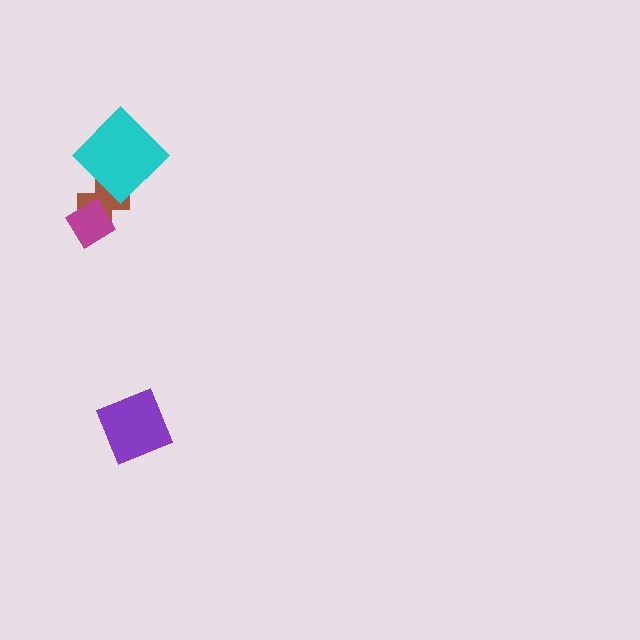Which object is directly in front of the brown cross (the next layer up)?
The cyan diamond is directly in front of the brown cross.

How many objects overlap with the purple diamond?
0 objects overlap with the purple diamond.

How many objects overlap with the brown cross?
2 objects overlap with the brown cross.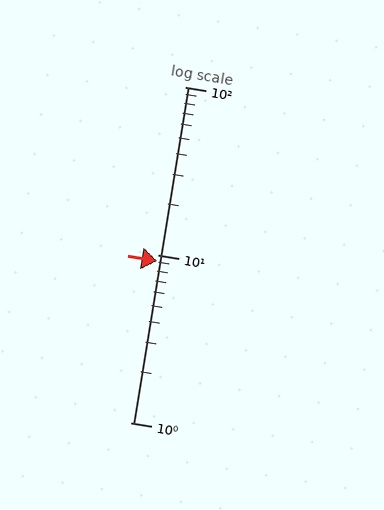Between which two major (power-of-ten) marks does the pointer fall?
The pointer is between 1 and 10.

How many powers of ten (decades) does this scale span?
The scale spans 2 decades, from 1 to 100.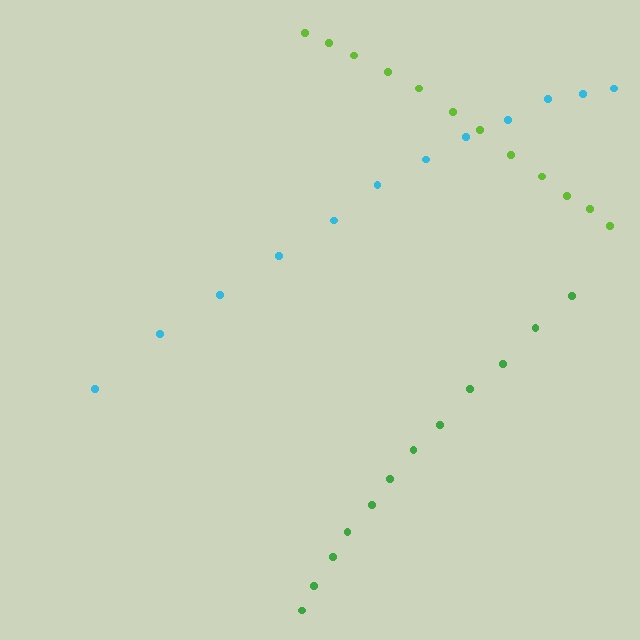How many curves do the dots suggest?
There are 3 distinct paths.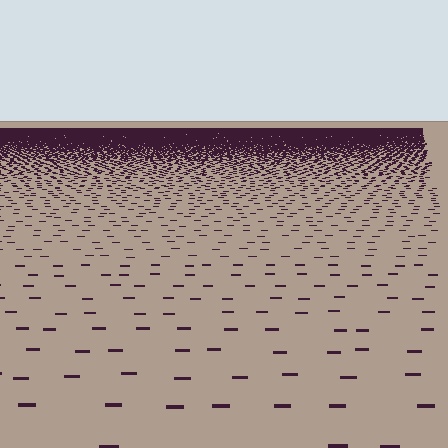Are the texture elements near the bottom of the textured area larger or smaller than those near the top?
Larger. Near the bottom, elements are closer to the viewer and appear at a bigger on-screen size.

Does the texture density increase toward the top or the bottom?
Density increases toward the top.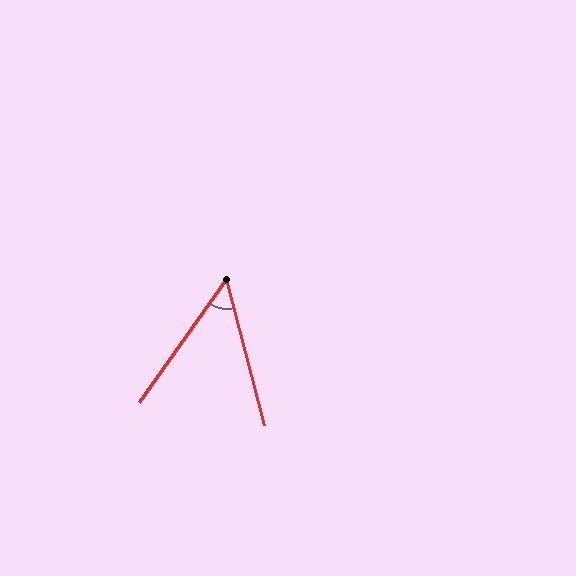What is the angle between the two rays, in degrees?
Approximately 50 degrees.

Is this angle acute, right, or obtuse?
It is acute.